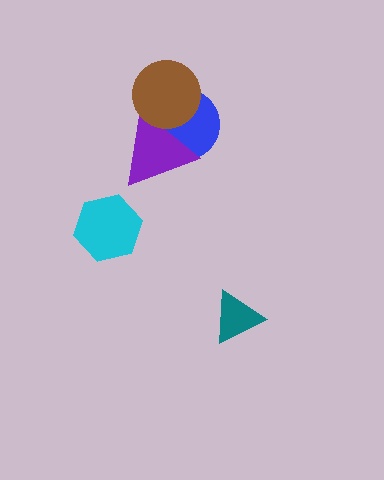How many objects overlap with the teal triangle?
0 objects overlap with the teal triangle.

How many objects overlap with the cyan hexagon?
0 objects overlap with the cyan hexagon.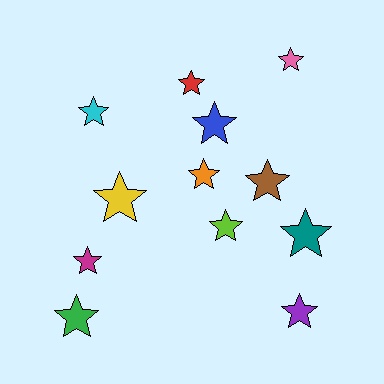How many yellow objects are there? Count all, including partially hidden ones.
There is 1 yellow object.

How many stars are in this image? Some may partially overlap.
There are 12 stars.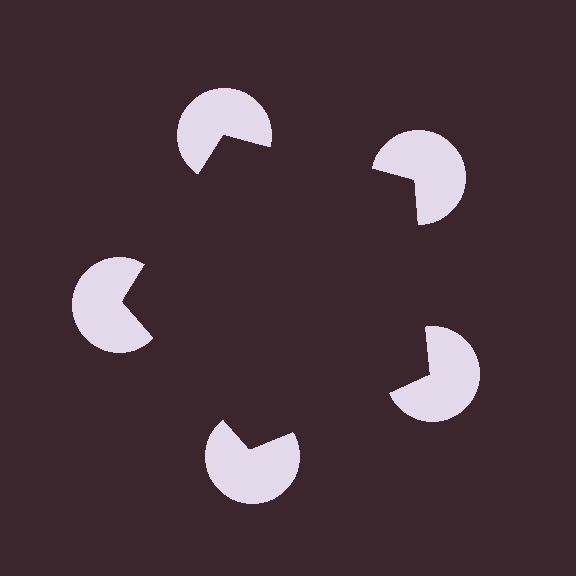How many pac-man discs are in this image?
There are 5 — one at each vertex of the illusory pentagon.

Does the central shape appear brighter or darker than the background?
It typically appears slightly darker than the background, even though no actual brightness change is drawn.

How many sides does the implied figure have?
5 sides.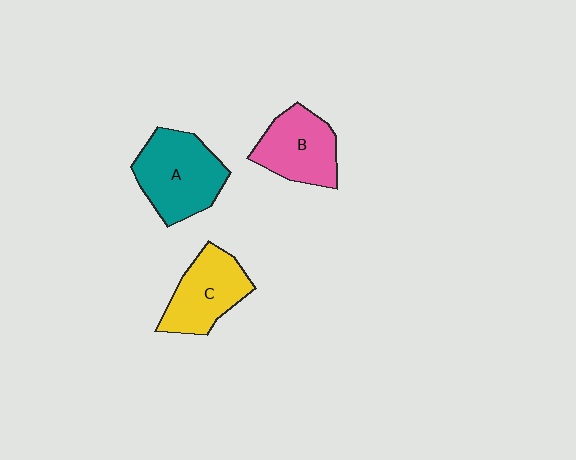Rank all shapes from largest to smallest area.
From largest to smallest: A (teal), C (yellow), B (pink).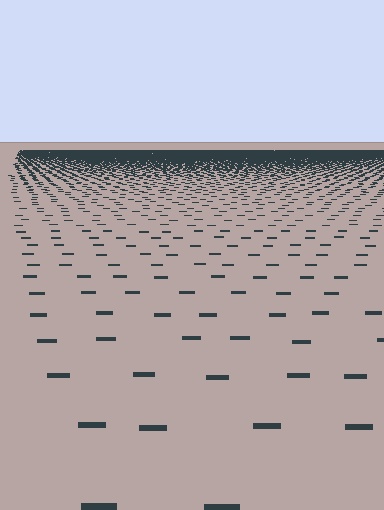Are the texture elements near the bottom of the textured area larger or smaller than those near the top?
Larger. Near the bottom, elements are closer to the viewer and appear at a bigger on-screen size.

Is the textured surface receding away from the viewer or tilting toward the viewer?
The surface is receding away from the viewer. Texture elements get smaller and denser toward the top.